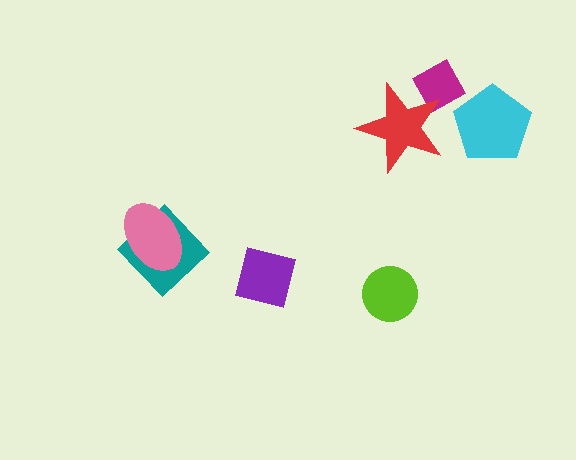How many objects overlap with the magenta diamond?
1 object overlaps with the magenta diamond.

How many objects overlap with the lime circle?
0 objects overlap with the lime circle.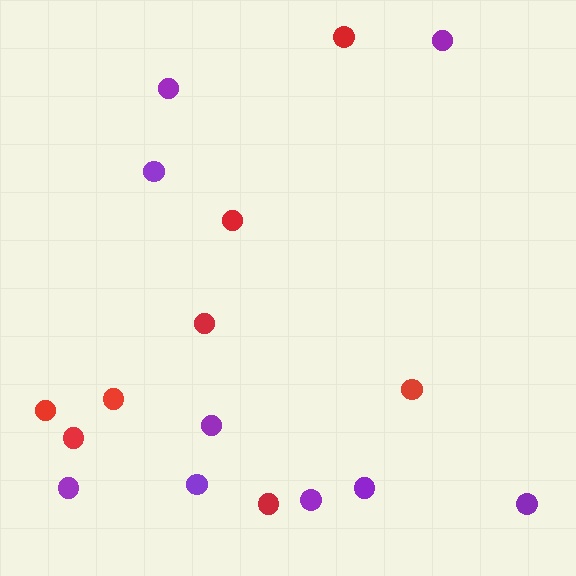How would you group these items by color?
There are 2 groups: one group of purple circles (9) and one group of red circles (8).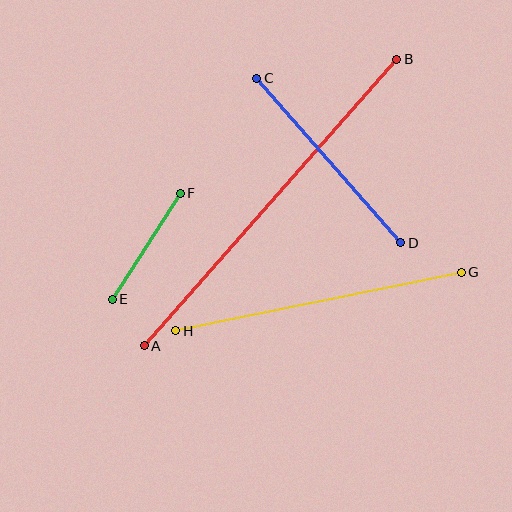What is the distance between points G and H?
The distance is approximately 292 pixels.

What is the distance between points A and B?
The distance is approximately 382 pixels.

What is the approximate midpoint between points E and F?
The midpoint is at approximately (146, 246) pixels.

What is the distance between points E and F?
The distance is approximately 126 pixels.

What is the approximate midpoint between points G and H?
The midpoint is at approximately (318, 302) pixels.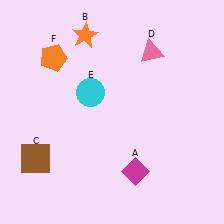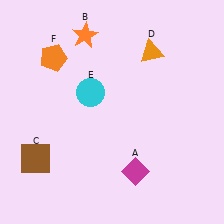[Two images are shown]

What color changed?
The triangle (D) changed from pink in Image 1 to orange in Image 2.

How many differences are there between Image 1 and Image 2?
There is 1 difference between the two images.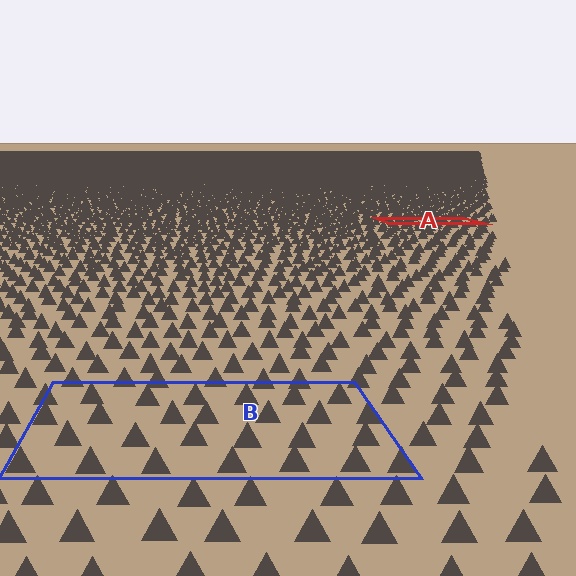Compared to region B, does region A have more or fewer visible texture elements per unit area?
Region A has more texture elements per unit area — they are packed more densely because it is farther away.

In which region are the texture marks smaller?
The texture marks are smaller in region A, because it is farther away.